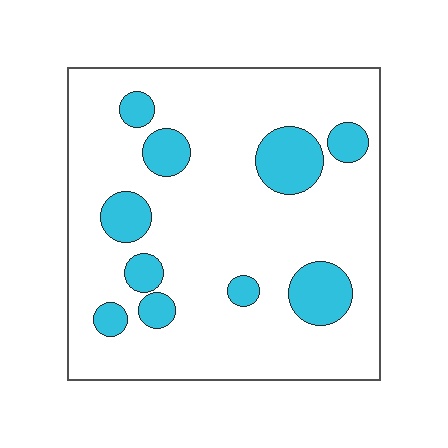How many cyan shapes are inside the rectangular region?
10.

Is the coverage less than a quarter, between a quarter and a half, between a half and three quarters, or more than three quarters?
Less than a quarter.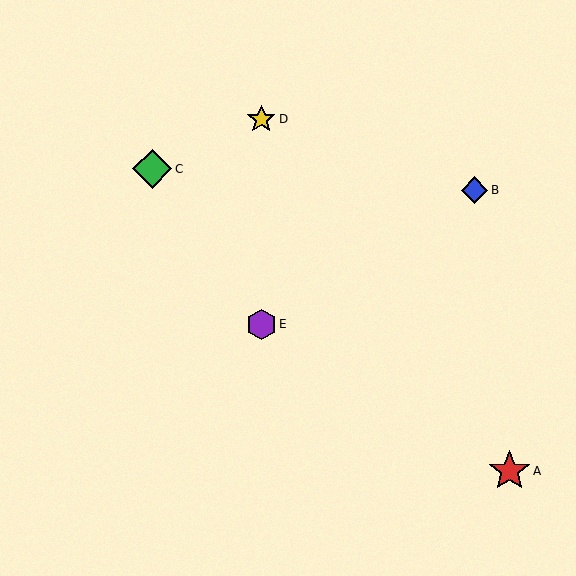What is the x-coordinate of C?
Object C is at x≈152.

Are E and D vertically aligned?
Yes, both are at x≈261.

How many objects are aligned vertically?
2 objects (D, E) are aligned vertically.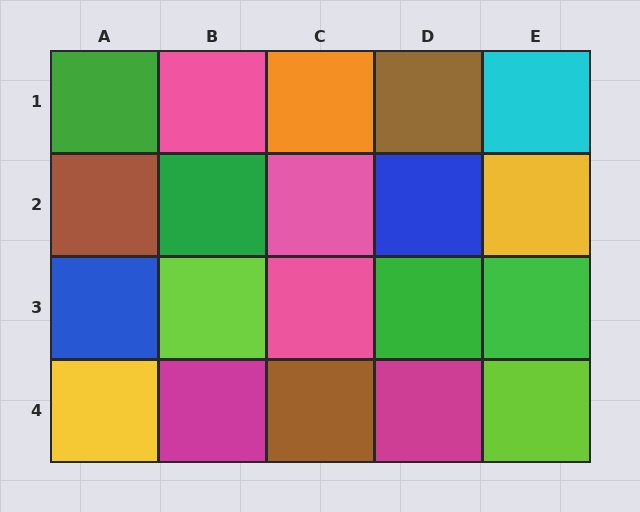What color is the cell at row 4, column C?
Brown.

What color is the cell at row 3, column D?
Green.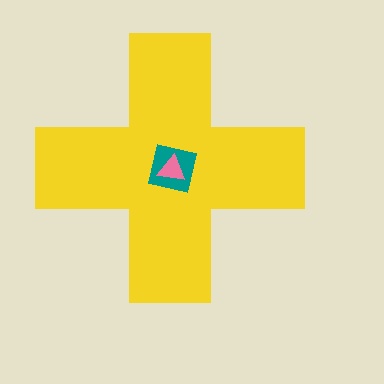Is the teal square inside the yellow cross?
Yes.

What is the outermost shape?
The yellow cross.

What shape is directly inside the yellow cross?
The teal square.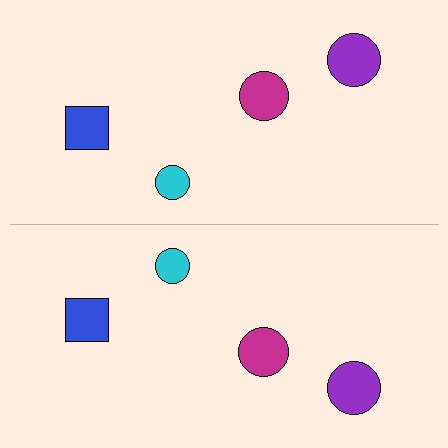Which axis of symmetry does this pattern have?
The pattern has a horizontal axis of symmetry running through the center of the image.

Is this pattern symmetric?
Yes, this pattern has bilateral (reflection) symmetry.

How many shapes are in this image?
There are 8 shapes in this image.